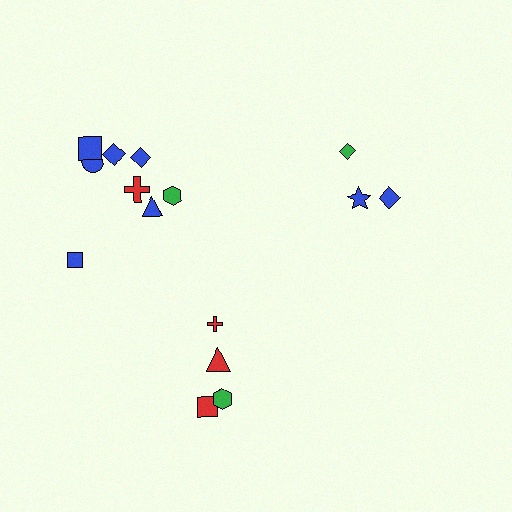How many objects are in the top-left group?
There are 8 objects.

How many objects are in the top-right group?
There are 3 objects.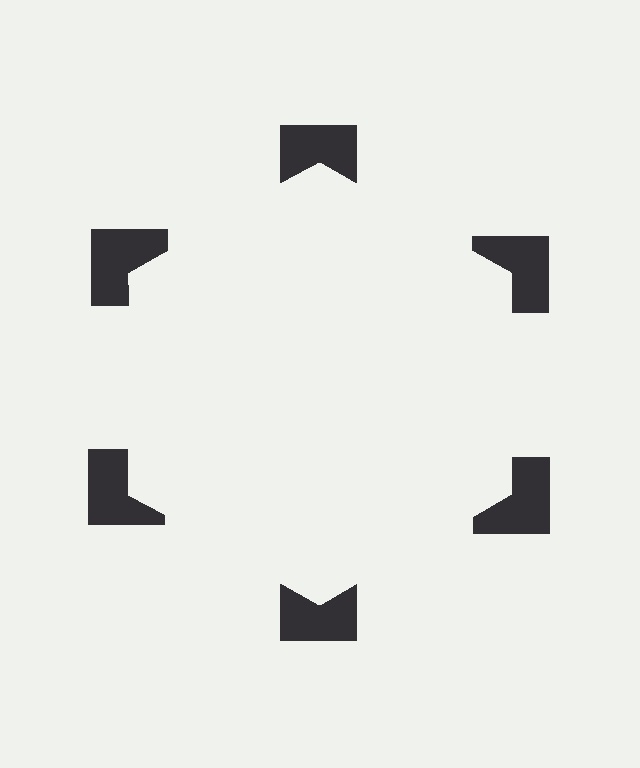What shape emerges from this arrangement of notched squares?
An illusory hexagon — its edges are inferred from the aligned wedge cuts in the notched squares, not physically drawn.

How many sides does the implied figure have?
6 sides.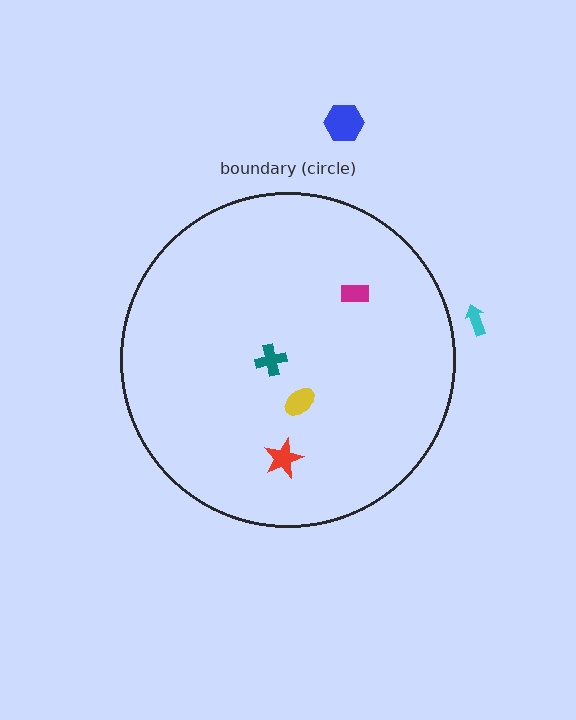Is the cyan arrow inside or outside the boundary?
Outside.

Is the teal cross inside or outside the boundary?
Inside.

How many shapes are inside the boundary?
4 inside, 2 outside.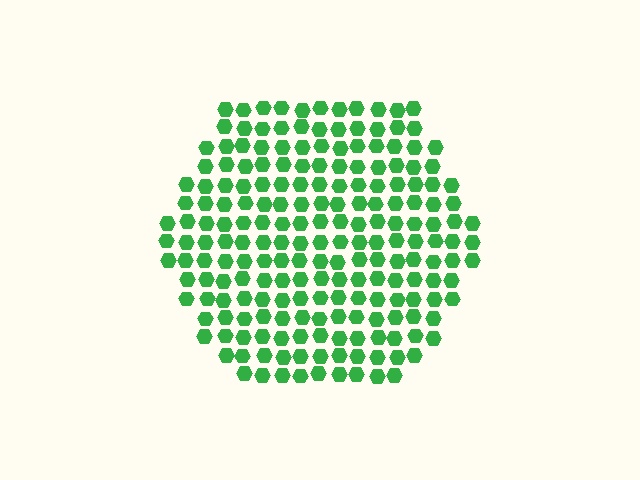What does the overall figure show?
The overall figure shows a hexagon.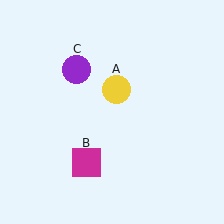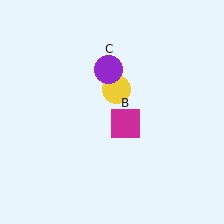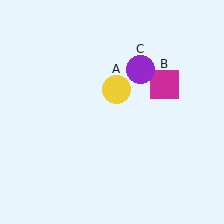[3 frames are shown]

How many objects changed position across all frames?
2 objects changed position: magenta square (object B), purple circle (object C).